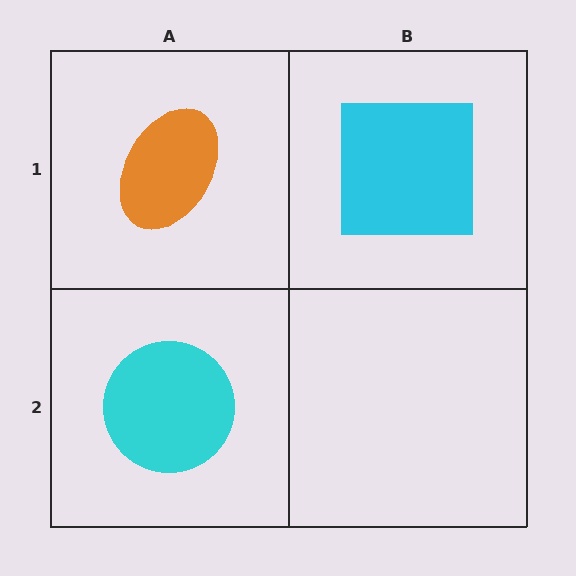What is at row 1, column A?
An orange ellipse.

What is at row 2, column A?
A cyan circle.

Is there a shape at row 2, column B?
No, that cell is empty.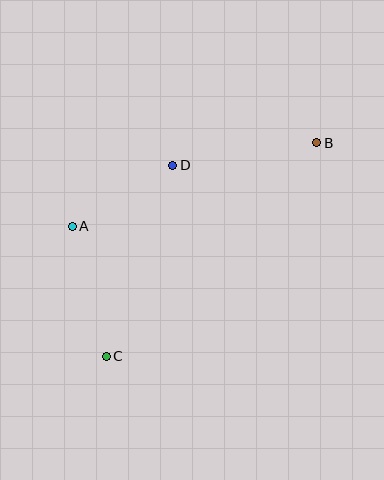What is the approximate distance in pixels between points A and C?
The distance between A and C is approximately 135 pixels.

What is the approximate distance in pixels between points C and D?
The distance between C and D is approximately 202 pixels.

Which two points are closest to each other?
Points A and D are closest to each other.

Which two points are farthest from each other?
Points B and C are farthest from each other.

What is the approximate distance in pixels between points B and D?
The distance between B and D is approximately 146 pixels.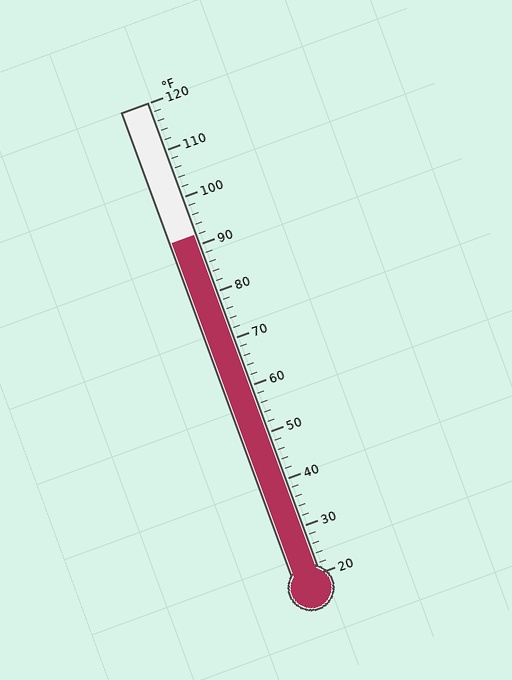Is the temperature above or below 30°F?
The temperature is above 30°F.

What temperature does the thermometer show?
The thermometer shows approximately 92°F.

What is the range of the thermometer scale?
The thermometer scale ranges from 20°F to 120°F.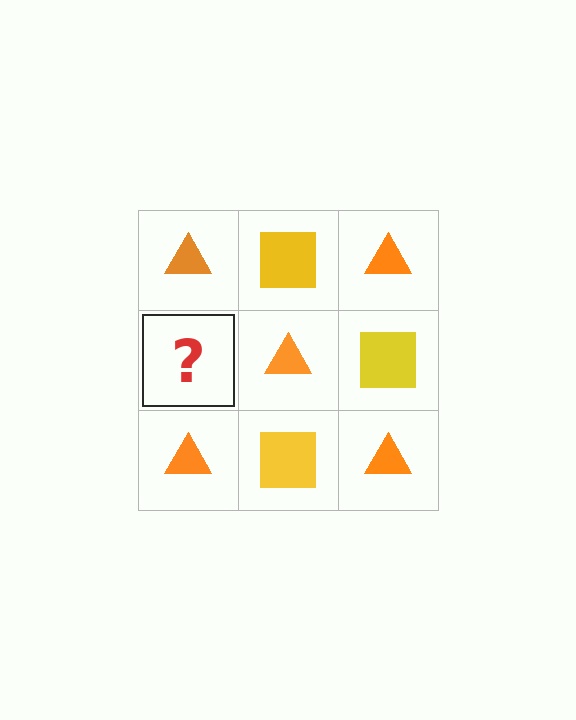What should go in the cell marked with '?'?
The missing cell should contain a yellow square.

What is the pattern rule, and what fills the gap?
The rule is that it alternates orange triangle and yellow square in a checkerboard pattern. The gap should be filled with a yellow square.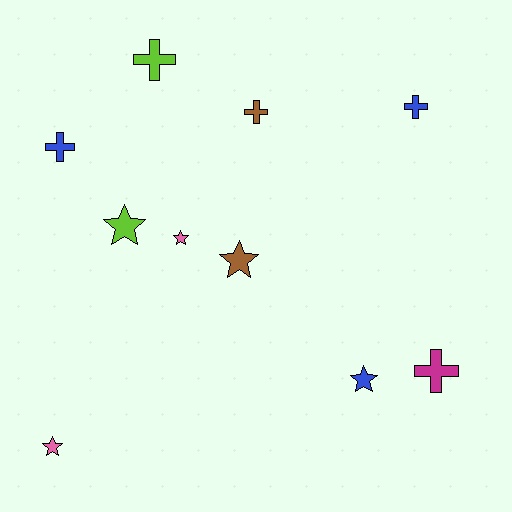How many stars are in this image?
There are 5 stars.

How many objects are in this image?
There are 10 objects.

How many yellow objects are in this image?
There are no yellow objects.